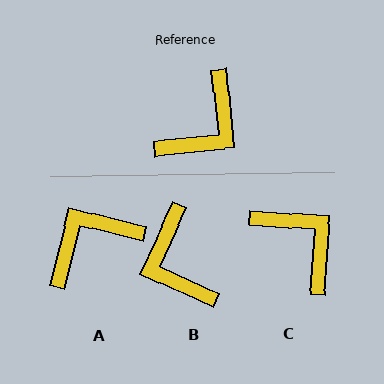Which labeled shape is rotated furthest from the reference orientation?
A, about 160 degrees away.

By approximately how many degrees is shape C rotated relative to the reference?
Approximately 80 degrees counter-clockwise.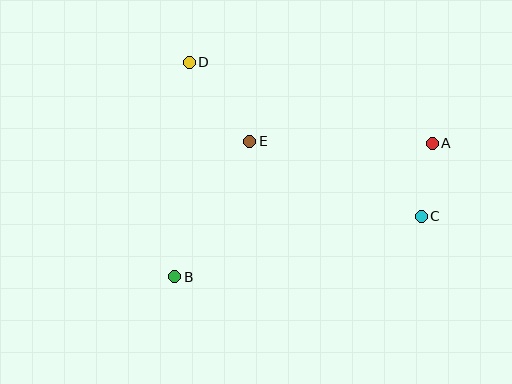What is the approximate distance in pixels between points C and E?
The distance between C and E is approximately 187 pixels.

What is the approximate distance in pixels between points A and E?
The distance between A and E is approximately 183 pixels.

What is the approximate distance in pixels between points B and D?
The distance between B and D is approximately 215 pixels.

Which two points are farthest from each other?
Points A and B are farthest from each other.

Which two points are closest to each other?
Points A and C are closest to each other.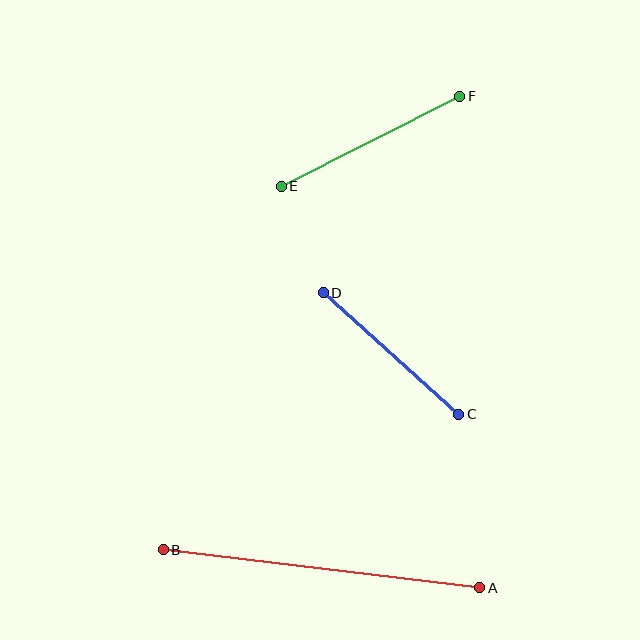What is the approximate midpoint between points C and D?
The midpoint is at approximately (391, 354) pixels.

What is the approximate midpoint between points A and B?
The midpoint is at approximately (321, 569) pixels.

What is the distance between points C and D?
The distance is approximately 182 pixels.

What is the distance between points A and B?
The distance is approximately 319 pixels.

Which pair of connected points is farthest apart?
Points A and B are farthest apart.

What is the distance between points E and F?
The distance is approximately 200 pixels.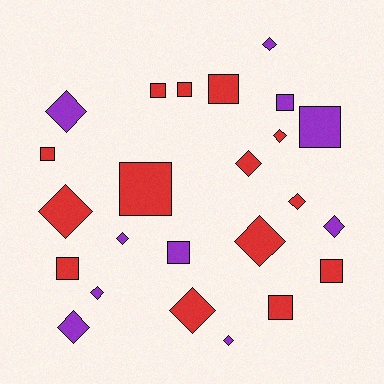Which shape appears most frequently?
Diamond, with 13 objects.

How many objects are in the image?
There are 24 objects.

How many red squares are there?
There are 8 red squares.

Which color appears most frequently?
Red, with 14 objects.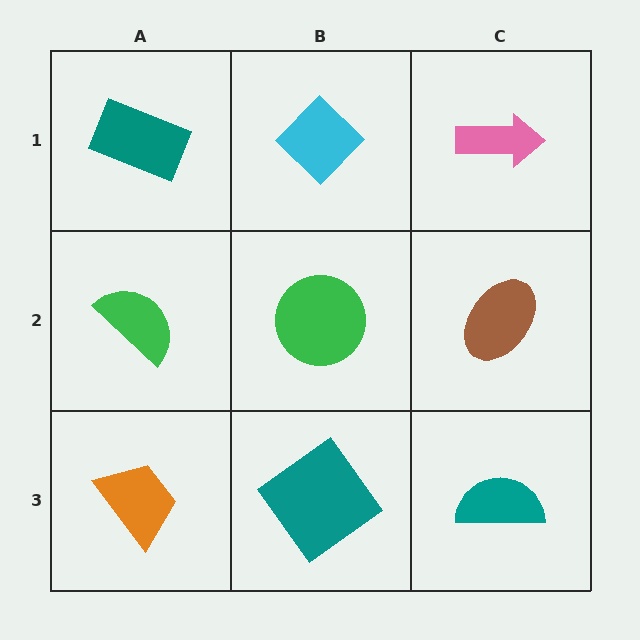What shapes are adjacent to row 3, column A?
A green semicircle (row 2, column A), a teal diamond (row 3, column B).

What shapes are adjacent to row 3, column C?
A brown ellipse (row 2, column C), a teal diamond (row 3, column B).